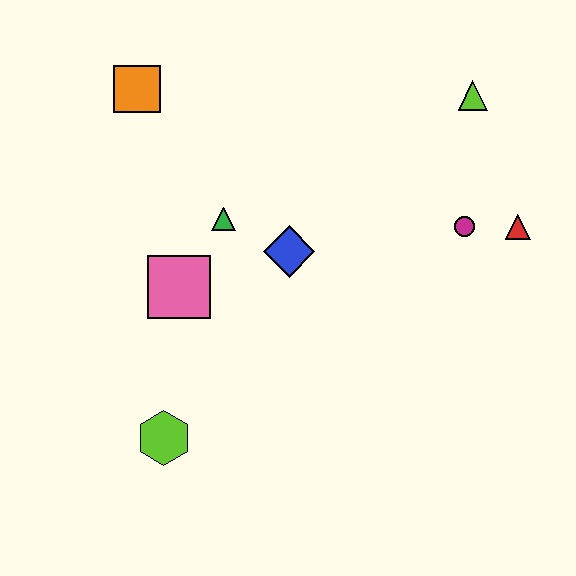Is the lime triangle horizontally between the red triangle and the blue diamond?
Yes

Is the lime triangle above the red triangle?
Yes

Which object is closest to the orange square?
The green triangle is closest to the orange square.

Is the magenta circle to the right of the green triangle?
Yes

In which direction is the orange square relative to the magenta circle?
The orange square is to the left of the magenta circle.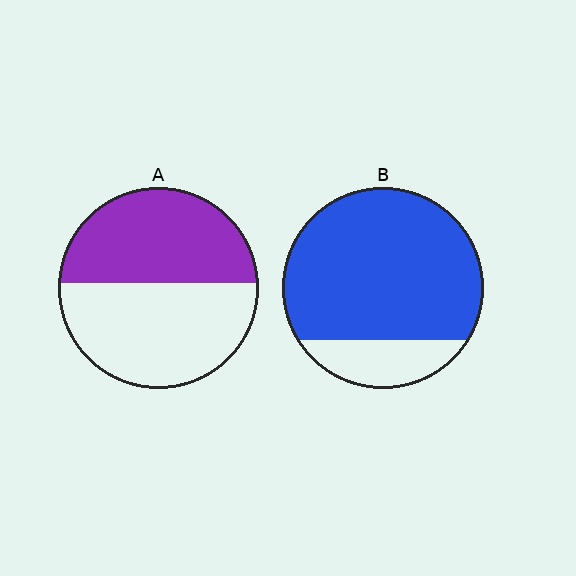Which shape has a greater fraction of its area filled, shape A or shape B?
Shape B.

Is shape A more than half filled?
Roughly half.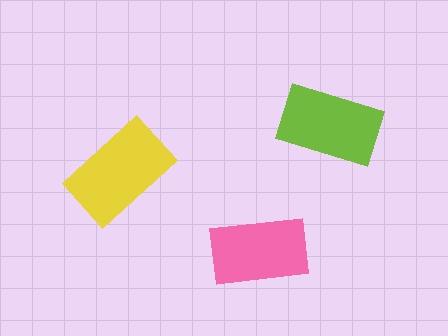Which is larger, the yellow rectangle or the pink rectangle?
The yellow one.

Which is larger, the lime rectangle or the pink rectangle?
The lime one.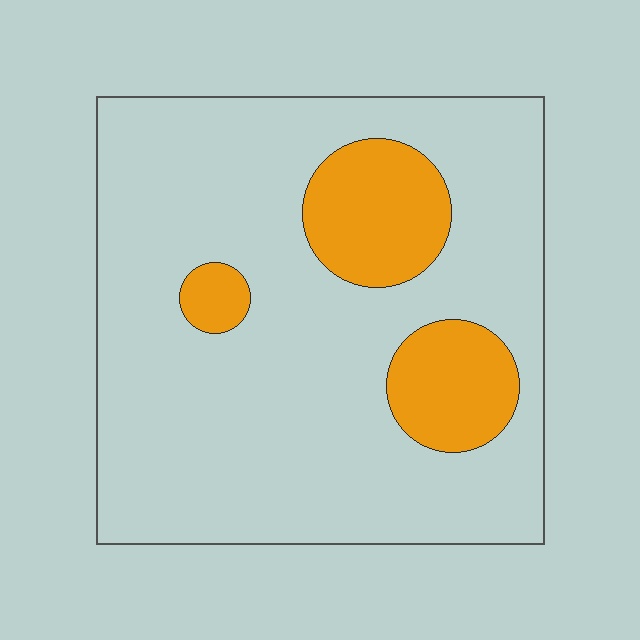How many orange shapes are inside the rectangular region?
3.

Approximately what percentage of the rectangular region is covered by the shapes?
Approximately 20%.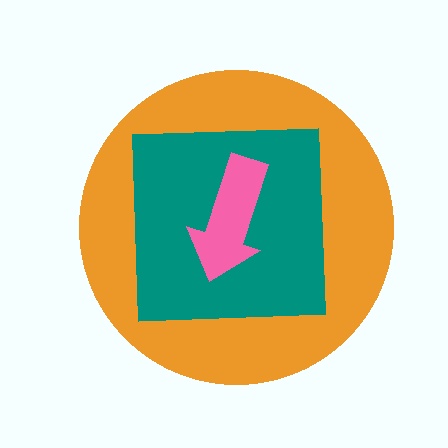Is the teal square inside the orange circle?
Yes.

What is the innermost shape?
The pink arrow.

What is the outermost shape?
The orange circle.